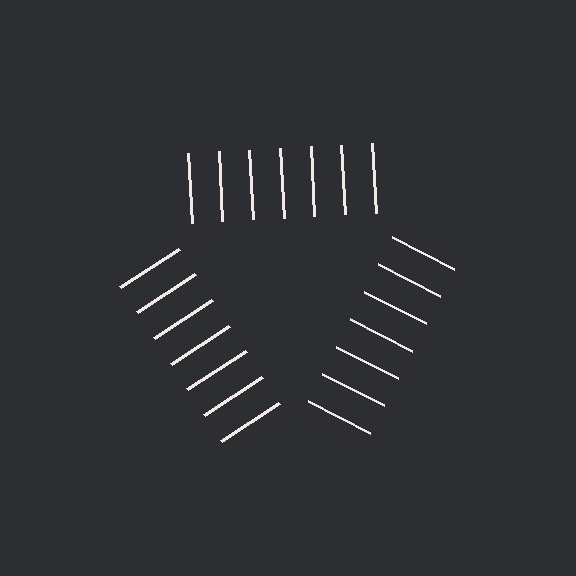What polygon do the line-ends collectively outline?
An illusory triangle — the line segments terminate on its edges but no continuous stroke is drawn.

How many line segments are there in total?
21 — 7 along each of the 3 edges.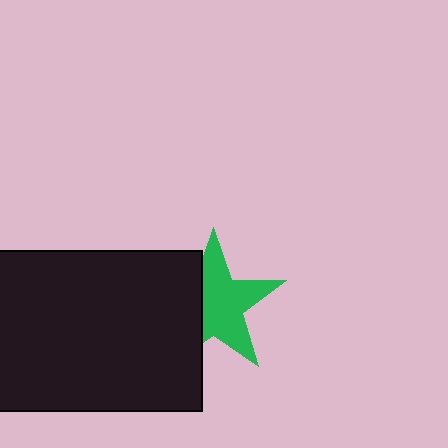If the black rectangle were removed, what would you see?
You would see the complete green star.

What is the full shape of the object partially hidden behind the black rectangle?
The partially hidden object is a green star.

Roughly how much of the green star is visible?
About half of it is visible (roughly 64%).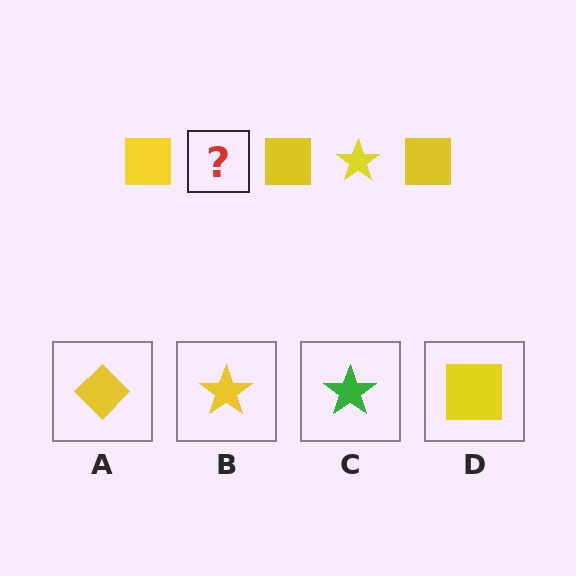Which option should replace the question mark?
Option B.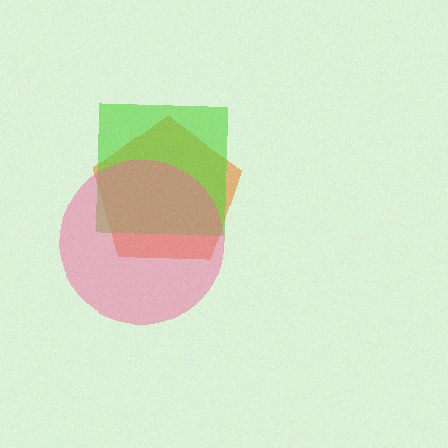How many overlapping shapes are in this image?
There are 3 overlapping shapes in the image.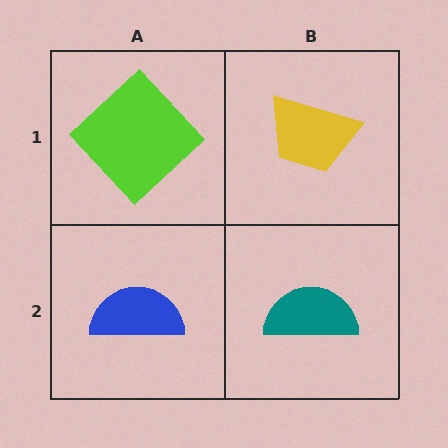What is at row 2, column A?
A blue semicircle.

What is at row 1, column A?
A lime diamond.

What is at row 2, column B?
A teal semicircle.